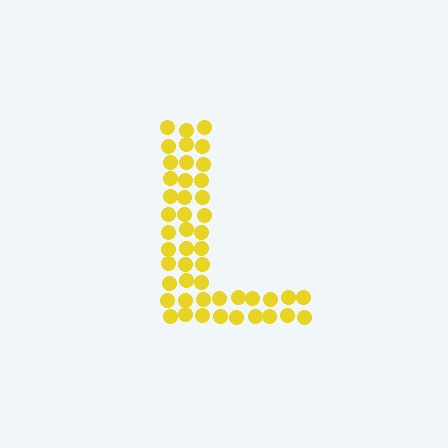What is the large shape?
The large shape is the letter L.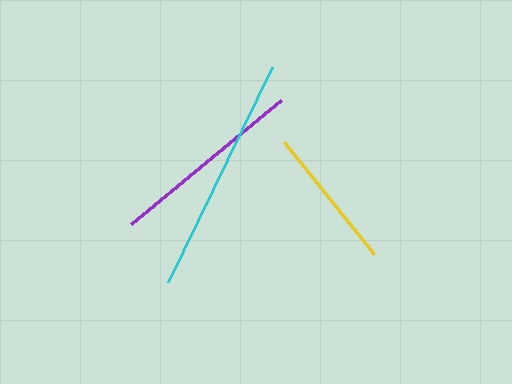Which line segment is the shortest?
The yellow line is the shortest at approximately 143 pixels.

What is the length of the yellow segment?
The yellow segment is approximately 143 pixels long.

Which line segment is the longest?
The cyan line is the longest at approximately 239 pixels.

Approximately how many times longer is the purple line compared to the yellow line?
The purple line is approximately 1.4 times the length of the yellow line.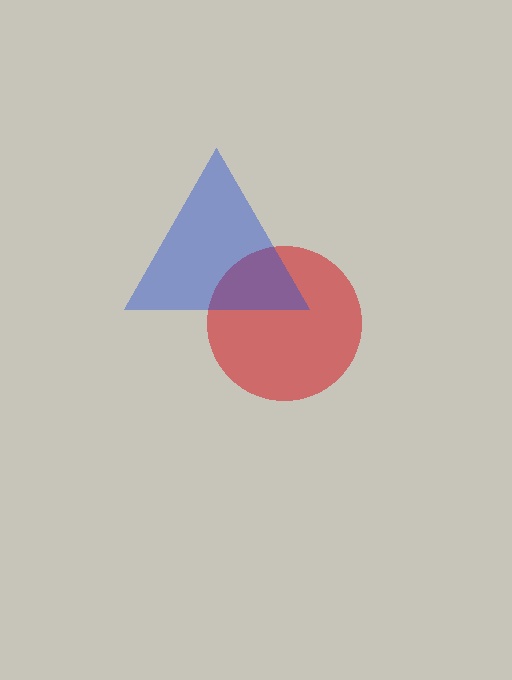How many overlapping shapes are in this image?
There are 2 overlapping shapes in the image.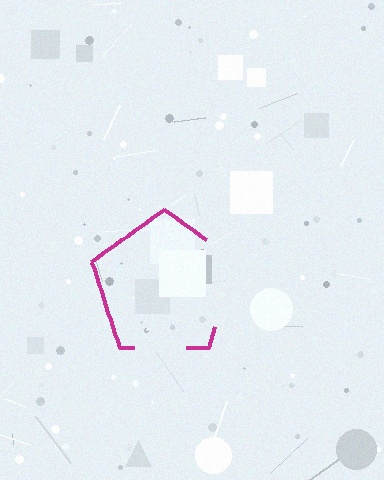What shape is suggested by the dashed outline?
The dashed outline suggests a pentagon.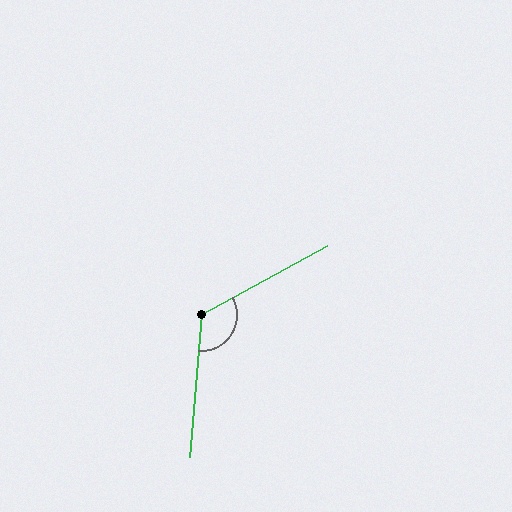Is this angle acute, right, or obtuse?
It is obtuse.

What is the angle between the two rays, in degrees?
Approximately 123 degrees.